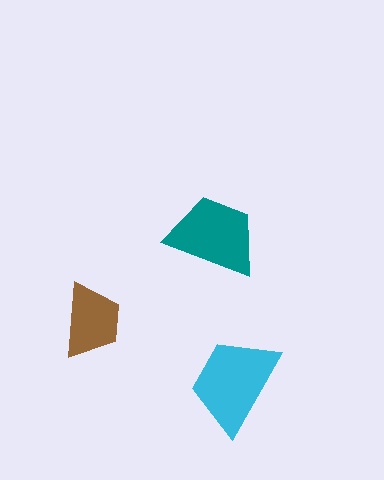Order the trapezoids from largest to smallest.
the cyan one, the teal one, the brown one.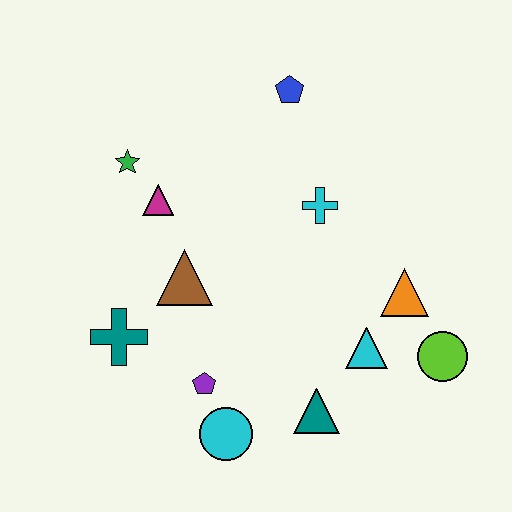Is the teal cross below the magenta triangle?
Yes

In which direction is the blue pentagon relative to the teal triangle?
The blue pentagon is above the teal triangle.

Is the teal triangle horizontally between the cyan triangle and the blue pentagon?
Yes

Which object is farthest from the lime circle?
The green star is farthest from the lime circle.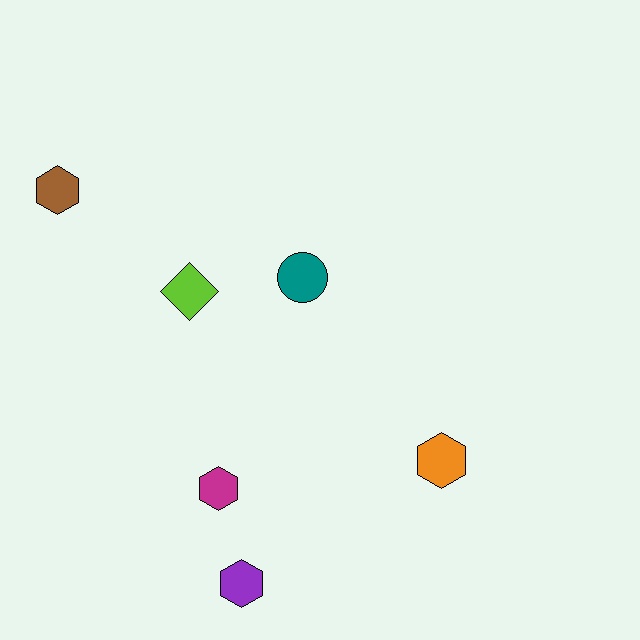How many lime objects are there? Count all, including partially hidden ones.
There is 1 lime object.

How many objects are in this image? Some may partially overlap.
There are 6 objects.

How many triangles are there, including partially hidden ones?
There are no triangles.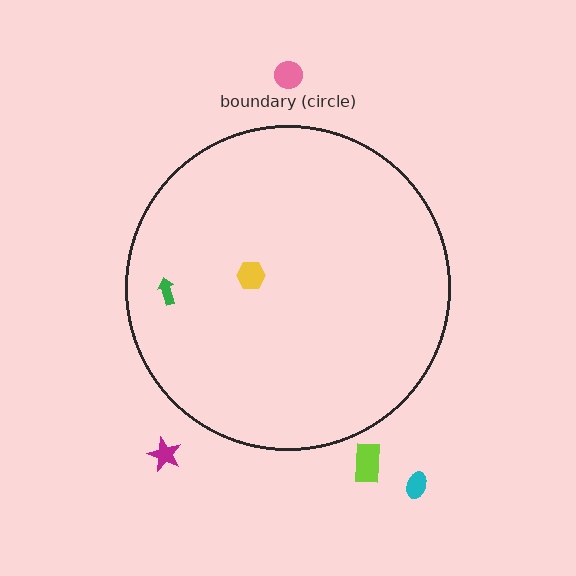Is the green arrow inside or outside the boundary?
Inside.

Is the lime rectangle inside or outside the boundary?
Outside.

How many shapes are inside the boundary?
2 inside, 4 outside.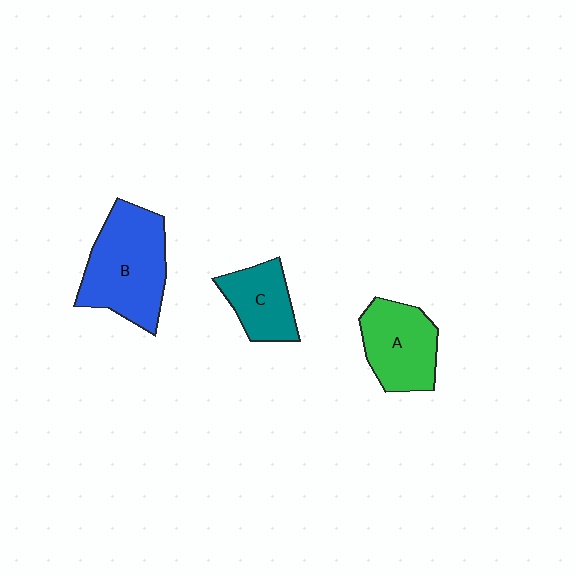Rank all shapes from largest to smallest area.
From largest to smallest: B (blue), A (green), C (teal).